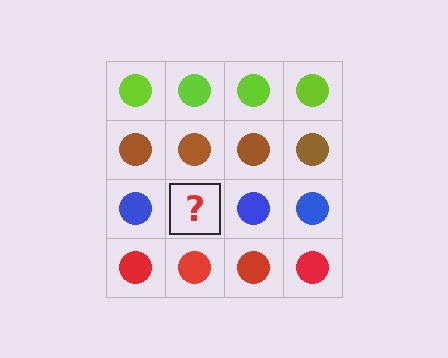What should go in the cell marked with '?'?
The missing cell should contain a blue circle.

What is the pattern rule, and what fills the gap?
The rule is that each row has a consistent color. The gap should be filled with a blue circle.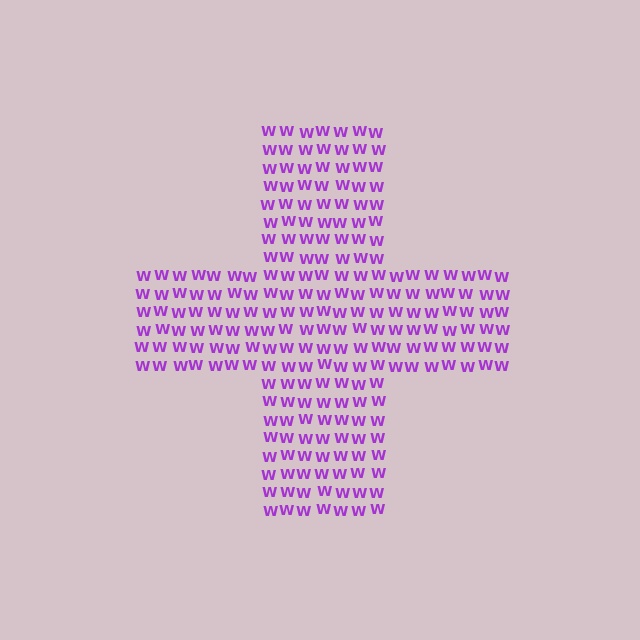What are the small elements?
The small elements are letter W's.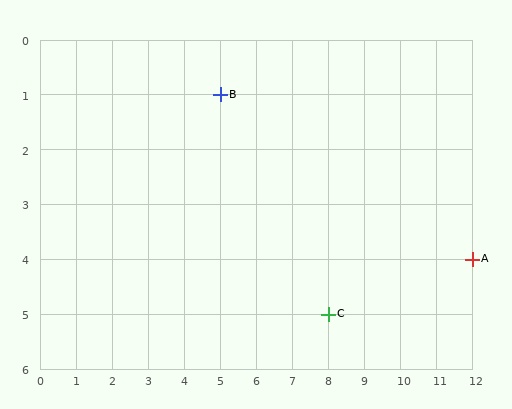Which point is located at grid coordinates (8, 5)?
Point C is at (8, 5).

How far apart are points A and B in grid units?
Points A and B are 7 columns and 3 rows apart (about 7.6 grid units diagonally).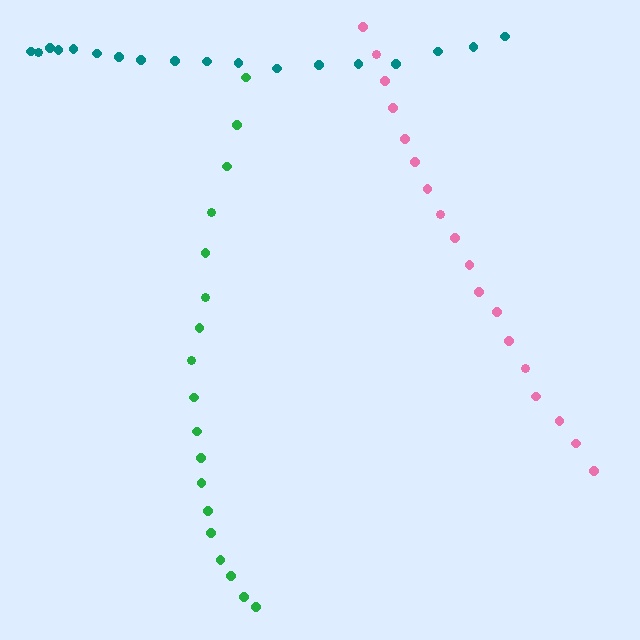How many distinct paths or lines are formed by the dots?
There are 3 distinct paths.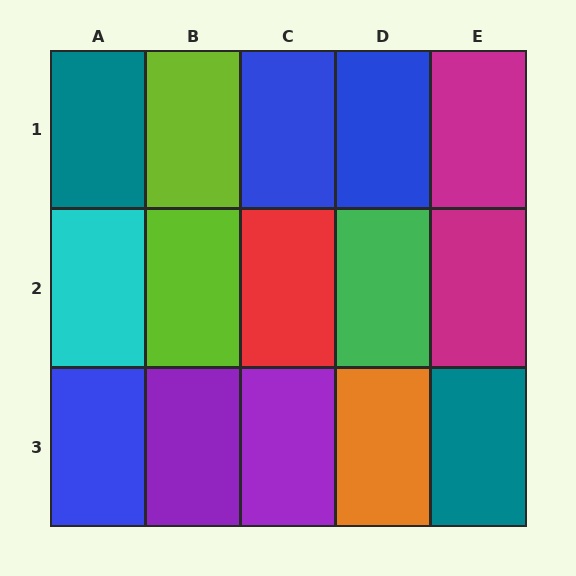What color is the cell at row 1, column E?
Magenta.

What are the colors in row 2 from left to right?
Cyan, lime, red, green, magenta.